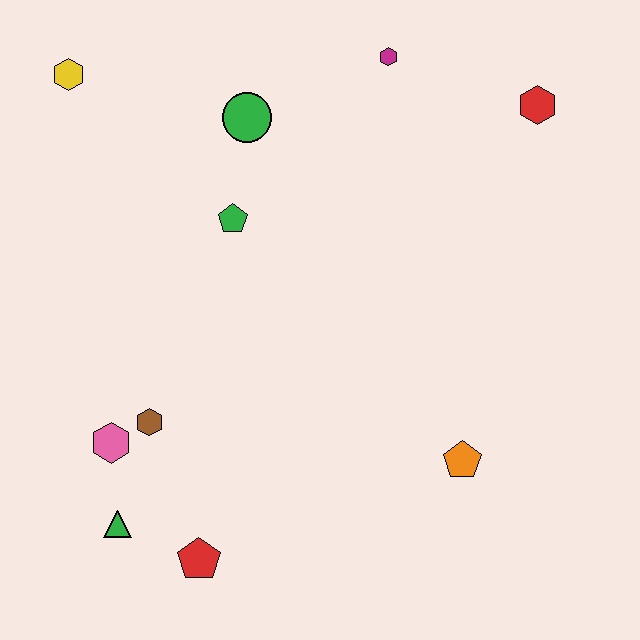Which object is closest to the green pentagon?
The green circle is closest to the green pentagon.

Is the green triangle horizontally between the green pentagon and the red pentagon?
No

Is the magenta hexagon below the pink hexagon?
No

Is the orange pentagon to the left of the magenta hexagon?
No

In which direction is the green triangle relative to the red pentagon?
The green triangle is to the left of the red pentagon.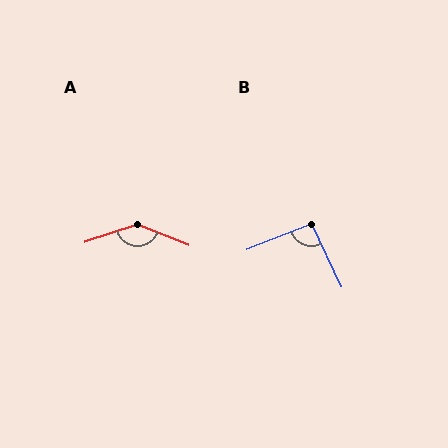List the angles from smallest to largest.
B (94°), A (140°).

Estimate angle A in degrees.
Approximately 140 degrees.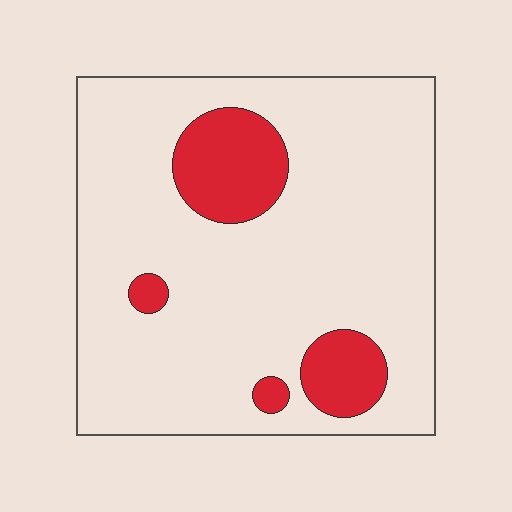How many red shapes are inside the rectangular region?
4.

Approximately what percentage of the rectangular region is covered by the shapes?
Approximately 15%.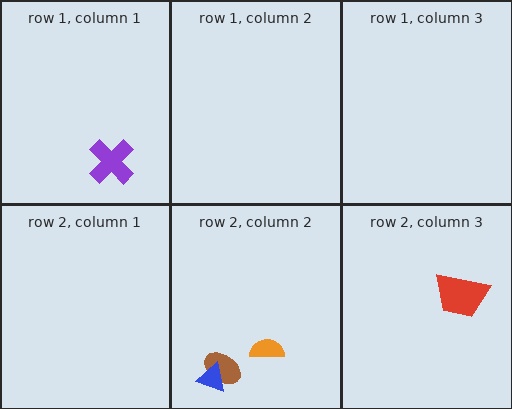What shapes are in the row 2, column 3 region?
The red trapezoid.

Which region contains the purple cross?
The row 1, column 1 region.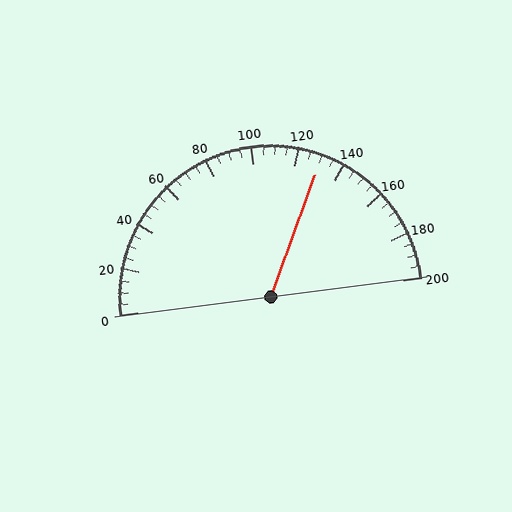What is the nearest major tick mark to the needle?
The nearest major tick mark is 120.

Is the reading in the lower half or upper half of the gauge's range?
The reading is in the upper half of the range (0 to 200).